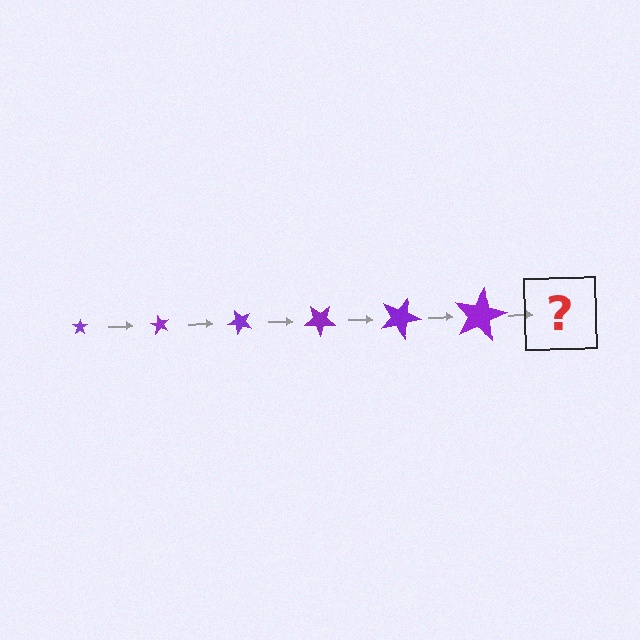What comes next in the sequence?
The next element should be a star, larger than the previous one and rotated 360 degrees from the start.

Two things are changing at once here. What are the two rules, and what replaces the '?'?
The two rules are that the star grows larger each step and it rotates 60 degrees each step. The '?' should be a star, larger than the previous one and rotated 360 degrees from the start.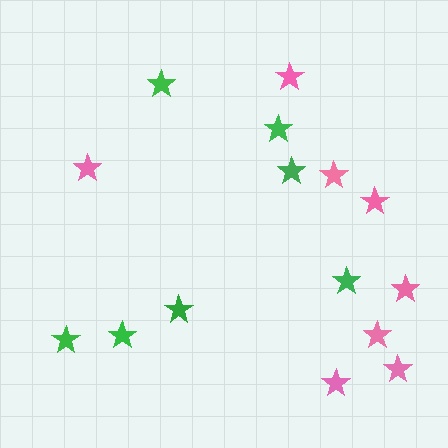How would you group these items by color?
There are 2 groups: one group of green stars (7) and one group of pink stars (8).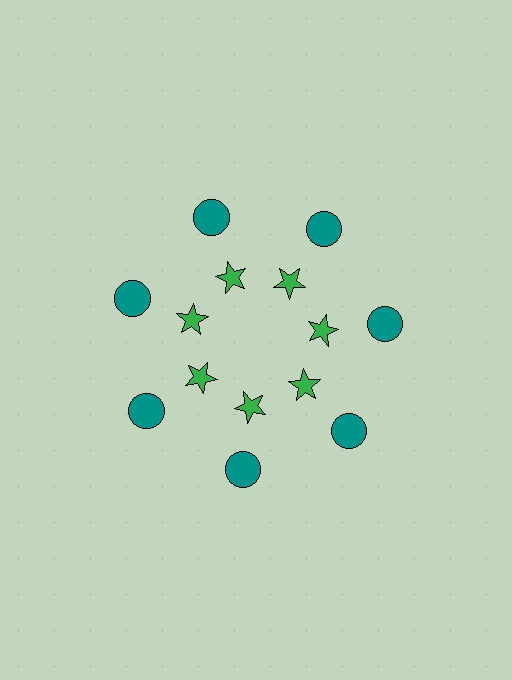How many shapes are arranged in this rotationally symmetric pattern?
There are 14 shapes, arranged in 7 groups of 2.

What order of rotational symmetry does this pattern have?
This pattern has 7-fold rotational symmetry.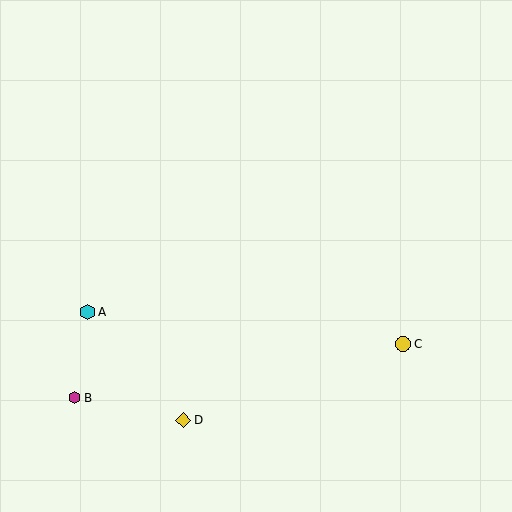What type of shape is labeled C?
Shape C is a yellow circle.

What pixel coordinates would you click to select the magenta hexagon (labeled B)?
Click at (75, 398) to select the magenta hexagon B.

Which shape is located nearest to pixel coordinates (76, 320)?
The cyan hexagon (labeled A) at (87, 312) is nearest to that location.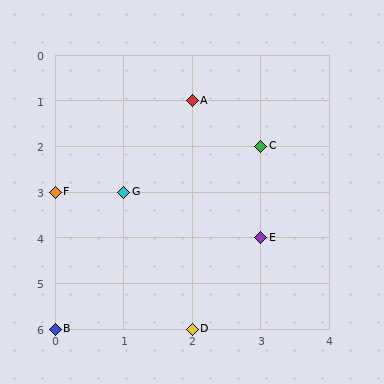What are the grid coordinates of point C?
Point C is at grid coordinates (3, 2).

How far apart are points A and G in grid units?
Points A and G are 1 column and 2 rows apart (about 2.2 grid units diagonally).